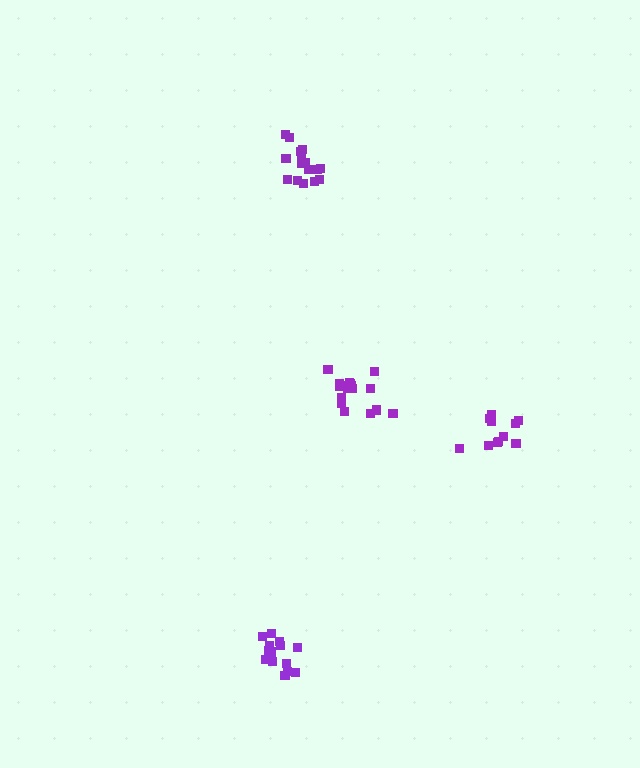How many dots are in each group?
Group 1: 17 dots, Group 2: 17 dots, Group 3: 11 dots, Group 4: 15 dots (60 total).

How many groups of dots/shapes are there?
There are 4 groups.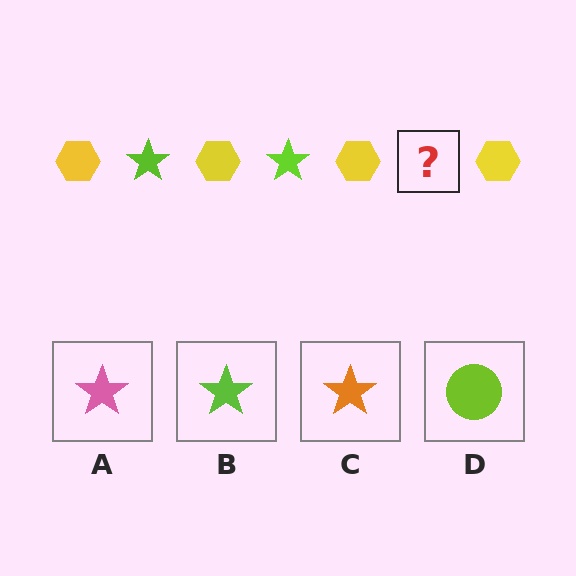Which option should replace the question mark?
Option B.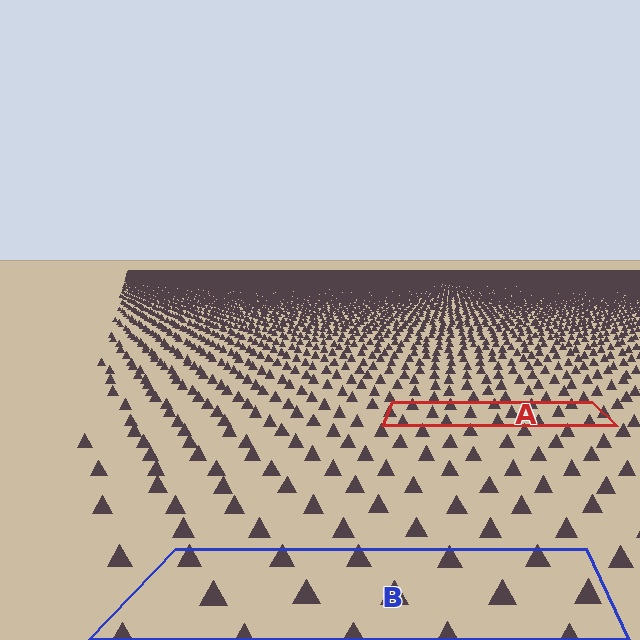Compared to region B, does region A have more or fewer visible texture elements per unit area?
Region A has more texture elements per unit area — they are packed more densely because it is farther away.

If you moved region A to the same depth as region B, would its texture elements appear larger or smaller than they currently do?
They would appear larger. At a closer depth, the same texture elements are projected at a bigger on-screen size.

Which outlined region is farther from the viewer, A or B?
Region A is farther from the viewer — the texture elements inside it appear smaller and more densely packed.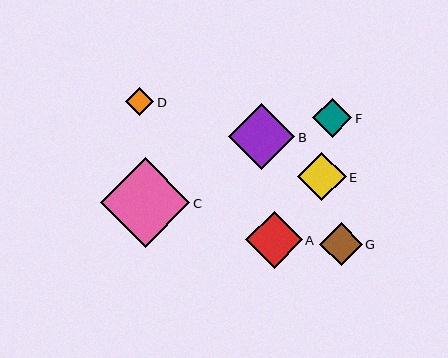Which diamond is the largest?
Diamond C is the largest with a size of approximately 90 pixels.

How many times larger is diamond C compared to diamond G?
Diamond C is approximately 2.1 times the size of diamond G.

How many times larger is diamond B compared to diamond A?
Diamond B is approximately 1.2 times the size of diamond A.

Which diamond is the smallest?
Diamond D is the smallest with a size of approximately 28 pixels.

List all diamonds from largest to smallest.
From largest to smallest: C, B, A, E, G, F, D.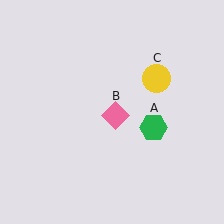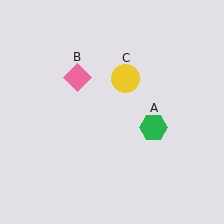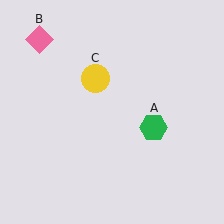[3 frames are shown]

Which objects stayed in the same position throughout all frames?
Green hexagon (object A) remained stationary.